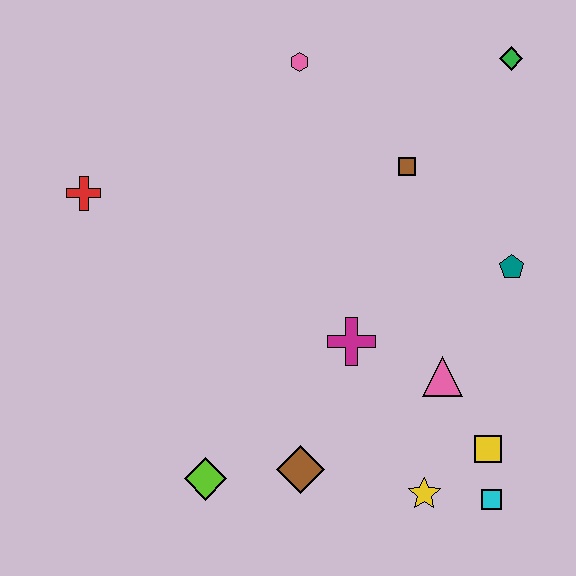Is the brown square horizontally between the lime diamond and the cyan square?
Yes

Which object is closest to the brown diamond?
The lime diamond is closest to the brown diamond.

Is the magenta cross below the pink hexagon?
Yes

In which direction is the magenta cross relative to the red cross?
The magenta cross is to the right of the red cross.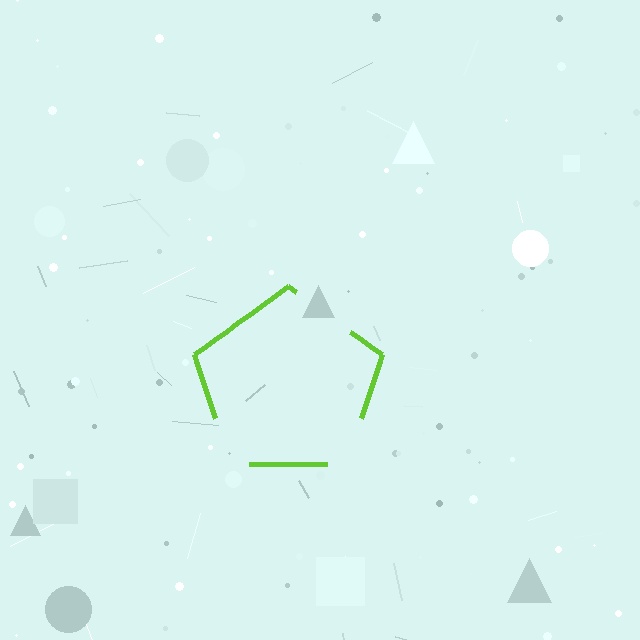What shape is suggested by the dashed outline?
The dashed outline suggests a pentagon.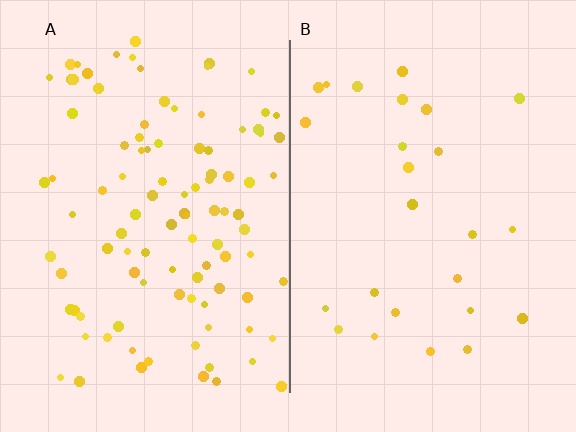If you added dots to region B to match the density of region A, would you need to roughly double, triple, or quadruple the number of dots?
Approximately quadruple.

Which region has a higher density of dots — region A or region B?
A (the left).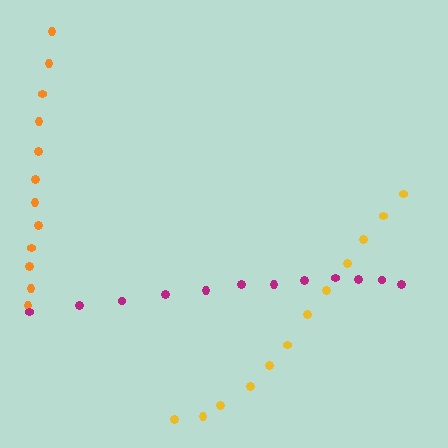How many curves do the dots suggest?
There are 3 distinct paths.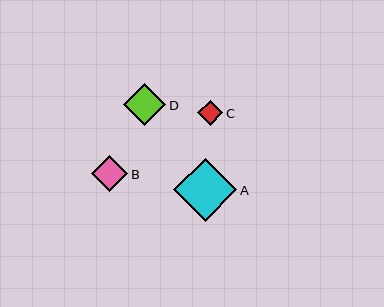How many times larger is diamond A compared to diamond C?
Diamond A is approximately 2.5 times the size of diamond C.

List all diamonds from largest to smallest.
From largest to smallest: A, D, B, C.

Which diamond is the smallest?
Diamond C is the smallest with a size of approximately 25 pixels.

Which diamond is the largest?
Diamond A is the largest with a size of approximately 63 pixels.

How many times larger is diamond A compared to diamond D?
Diamond A is approximately 1.5 times the size of diamond D.